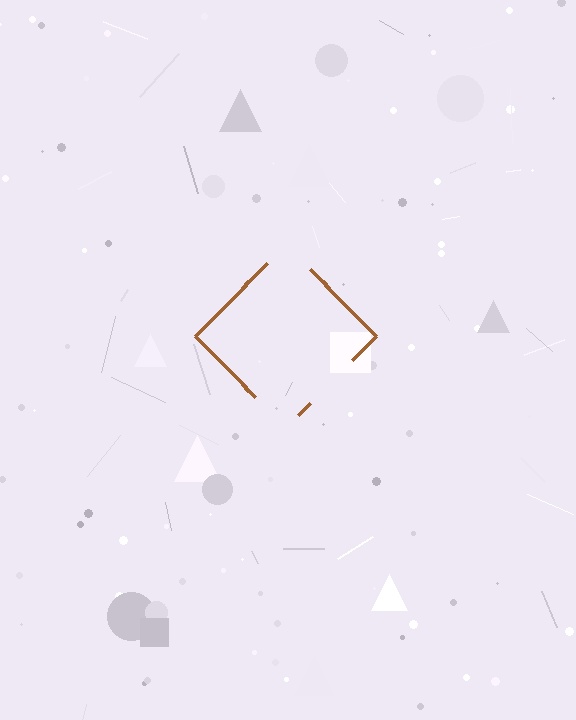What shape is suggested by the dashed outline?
The dashed outline suggests a diamond.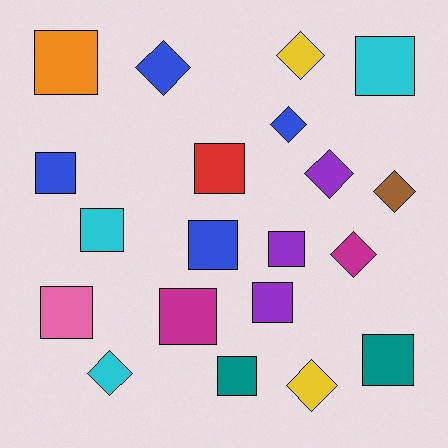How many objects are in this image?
There are 20 objects.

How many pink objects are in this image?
There is 1 pink object.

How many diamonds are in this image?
There are 8 diamonds.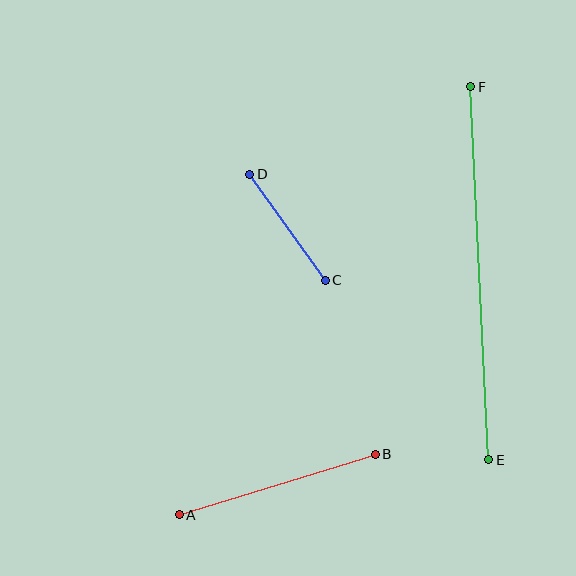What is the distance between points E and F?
The distance is approximately 373 pixels.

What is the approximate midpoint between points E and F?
The midpoint is at approximately (480, 273) pixels.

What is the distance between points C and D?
The distance is approximately 130 pixels.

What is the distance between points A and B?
The distance is approximately 205 pixels.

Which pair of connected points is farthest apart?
Points E and F are farthest apart.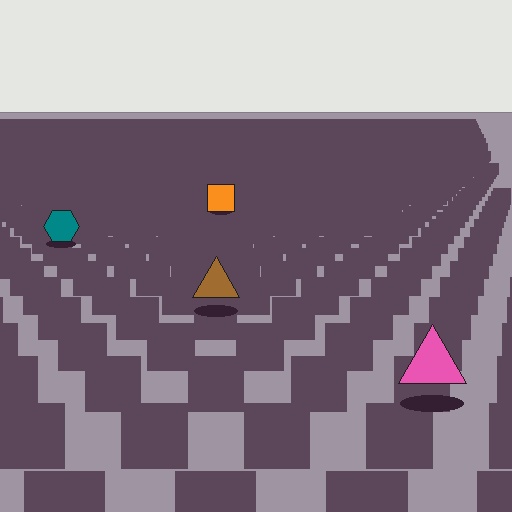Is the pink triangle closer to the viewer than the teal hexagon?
Yes. The pink triangle is closer — you can tell from the texture gradient: the ground texture is coarser near it.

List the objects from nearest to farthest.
From nearest to farthest: the pink triangle, the brown triangle, the teal hexagon, the orange square.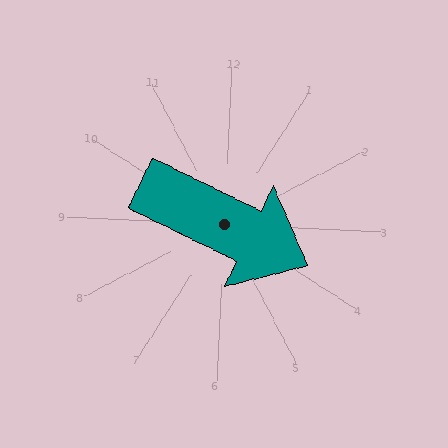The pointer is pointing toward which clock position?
Roughly 4 o'clock.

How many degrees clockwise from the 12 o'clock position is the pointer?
Approximately 114 degrees.